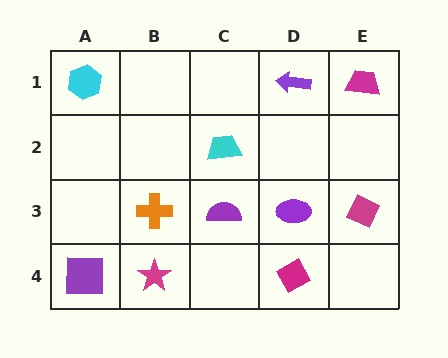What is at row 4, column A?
A purple square.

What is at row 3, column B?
An orange cross.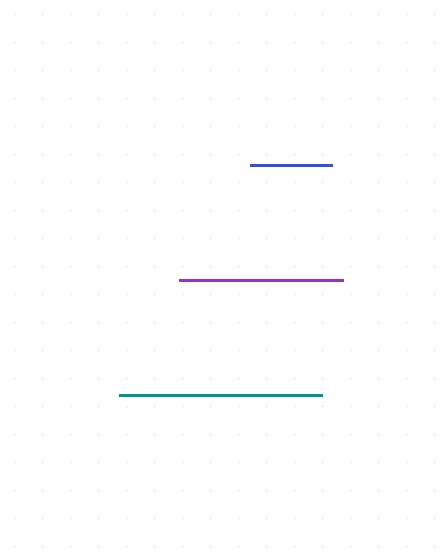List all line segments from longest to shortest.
From longest to shortest: teal, purple, blue.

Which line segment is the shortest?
The blue line is the shortest at approximately 81 pixels.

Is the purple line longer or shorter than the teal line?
The teal line is longer than the purple line.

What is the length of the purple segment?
The purple segment is approximately 164 pixels long.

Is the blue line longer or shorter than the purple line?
The purple line is longer than the blue line.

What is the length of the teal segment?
The teal segment is approximately 203 pixels long.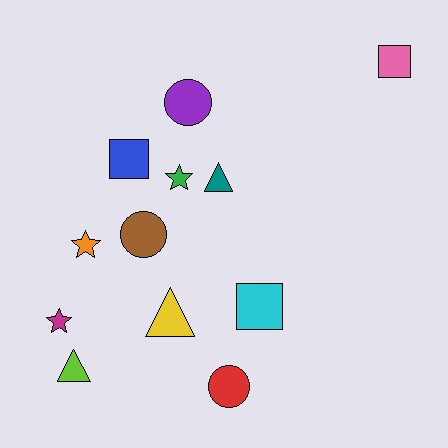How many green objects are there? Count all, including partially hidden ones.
There is 1 green object.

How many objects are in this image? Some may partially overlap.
There are 12 objects.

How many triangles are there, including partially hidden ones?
There are 3 triangles.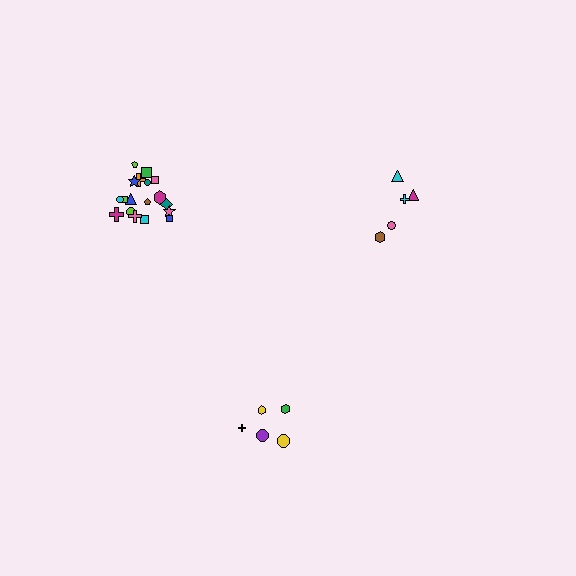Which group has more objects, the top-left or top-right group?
The top-left group.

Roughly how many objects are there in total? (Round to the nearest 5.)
Roughly 30 objects in total.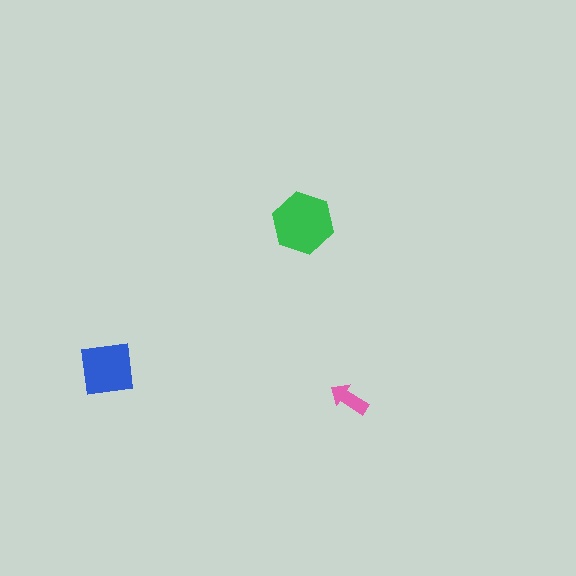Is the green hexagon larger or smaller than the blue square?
Larger.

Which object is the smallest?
The pink arrow.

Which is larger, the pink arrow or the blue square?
The blue square.